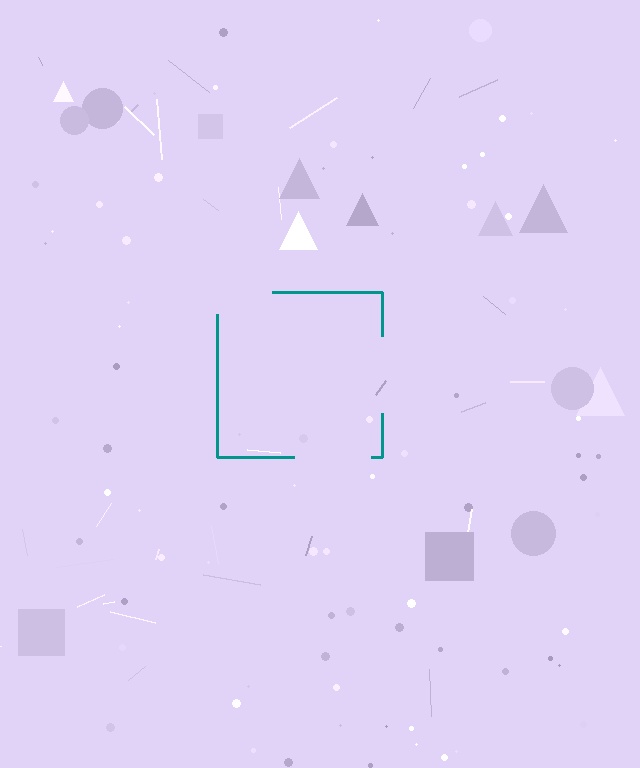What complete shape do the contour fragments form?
The contour fragments form a square.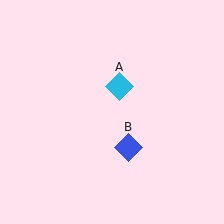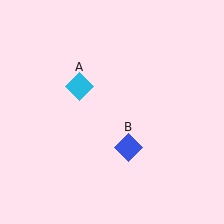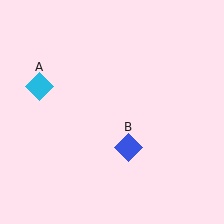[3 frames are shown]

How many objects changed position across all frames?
1 object changed position: cyan diamond (object A).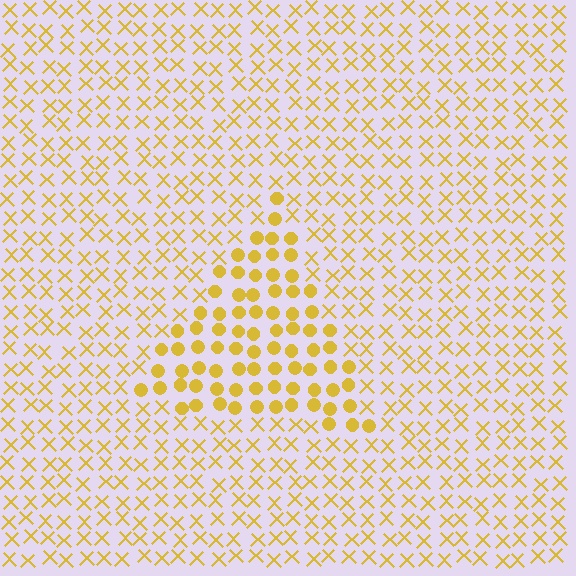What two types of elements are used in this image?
The image uses circles inside the triangle region and X marks outside it.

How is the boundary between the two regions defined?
The boundary is defined by a change in element shape: circles inside vs. X marks outside. All elements share the same color and spacing.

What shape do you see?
I see a triangle.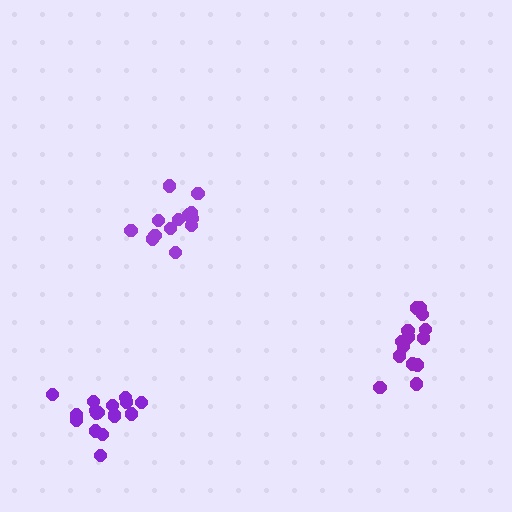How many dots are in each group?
Group 1: 17 dots, Group 2: 13 dots, Group 3: 14 dots (44 total).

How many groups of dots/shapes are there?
There are 3 groups.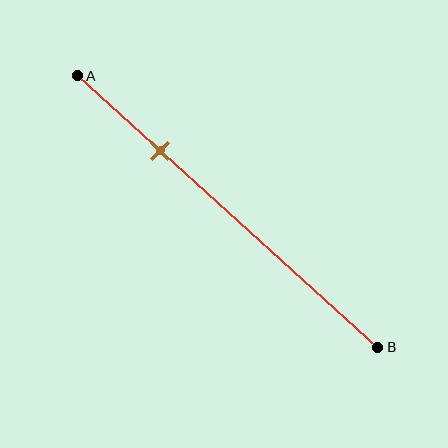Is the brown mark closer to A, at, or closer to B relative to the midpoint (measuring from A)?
The brown mark is closer to point A than the midpoint of segment AB.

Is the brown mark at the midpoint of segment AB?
No, the mark is at about 30% from A, not at the 50% midpoint.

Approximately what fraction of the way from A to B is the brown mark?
The brown mark is approximately 30% of the way from A to B.